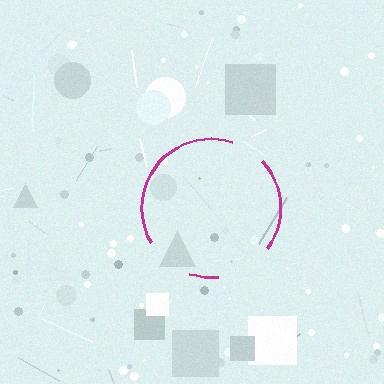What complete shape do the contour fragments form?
The contour fragments form a circle.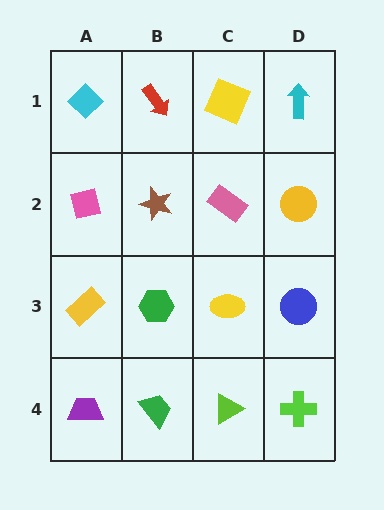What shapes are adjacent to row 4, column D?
A blue circle (row 3, column D), a lime triangle (row 4, column C).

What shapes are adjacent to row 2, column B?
A red arrow (row 1, column B), a green hexagon (row 3, column B), a pink square (row 2, column A), a pink rectangle (row 2, column C).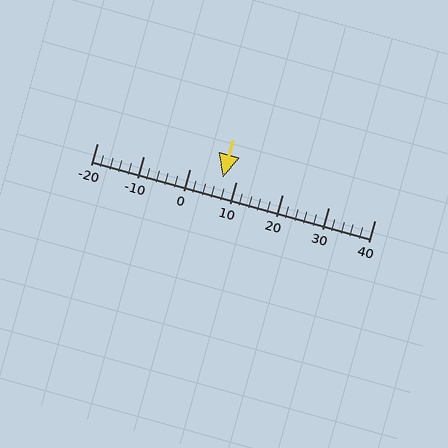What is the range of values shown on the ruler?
The ruler shows values from -20 to 40.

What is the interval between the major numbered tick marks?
The major tick marks are spaced 10 units apart.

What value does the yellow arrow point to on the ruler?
The yellow arrow points to approximately 7.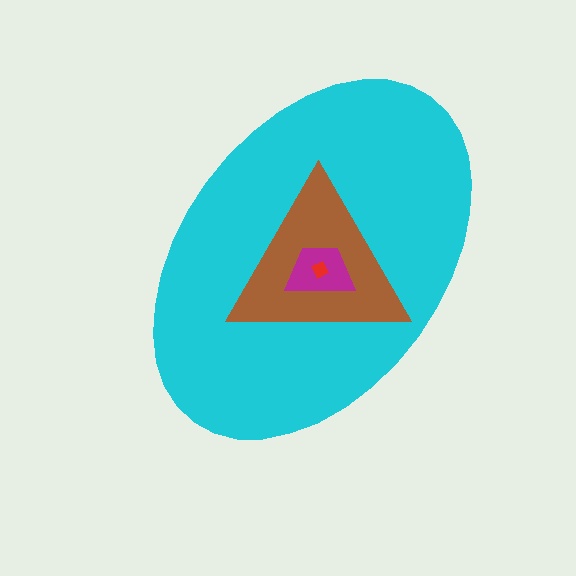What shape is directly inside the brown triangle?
The magenta trapezoid.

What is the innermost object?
The red diamond.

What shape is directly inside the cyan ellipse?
The brown triangle.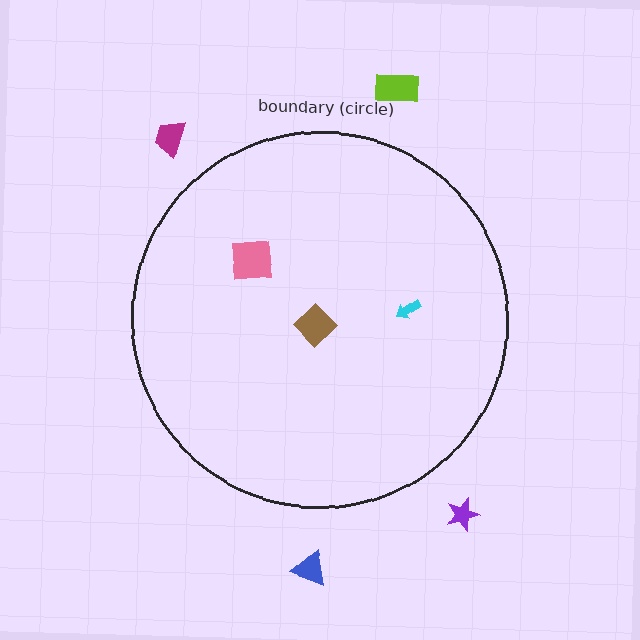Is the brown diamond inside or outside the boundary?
Inside.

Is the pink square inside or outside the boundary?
Inside.